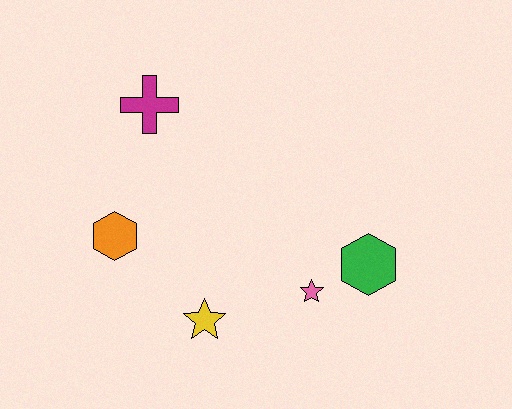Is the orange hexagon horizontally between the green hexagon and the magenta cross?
No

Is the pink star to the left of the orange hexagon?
No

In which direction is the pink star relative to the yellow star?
The pink star is to the right of the yellow star.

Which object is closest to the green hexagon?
The pink star is closest to the green hexagon.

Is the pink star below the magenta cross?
Yes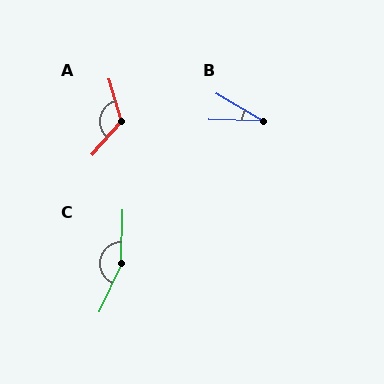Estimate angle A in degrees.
Approximately 121 degrees.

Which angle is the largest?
C, at approximately 156 degrees.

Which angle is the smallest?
B, at approximately 29 degrees.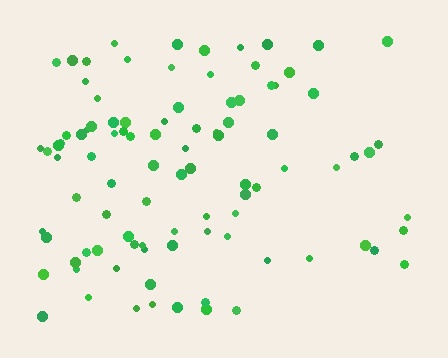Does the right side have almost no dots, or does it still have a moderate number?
Still a moderate number, just noticeably fewer than the left.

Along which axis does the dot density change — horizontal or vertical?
Horizontal.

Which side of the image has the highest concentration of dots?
The left.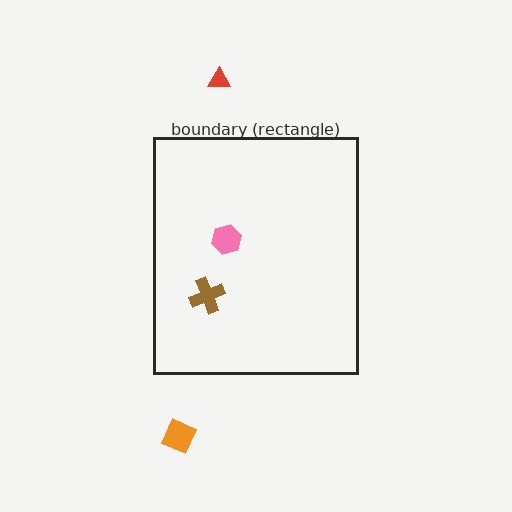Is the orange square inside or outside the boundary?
Outside.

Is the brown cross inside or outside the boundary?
Inside.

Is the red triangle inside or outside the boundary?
Outside.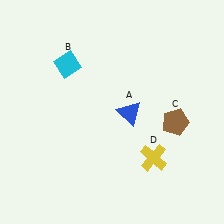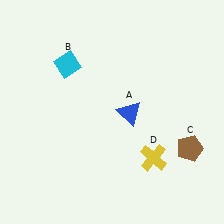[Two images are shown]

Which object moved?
The brown pentagon (C) moved down.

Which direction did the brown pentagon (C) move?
The brown pentagon (C) moved down.